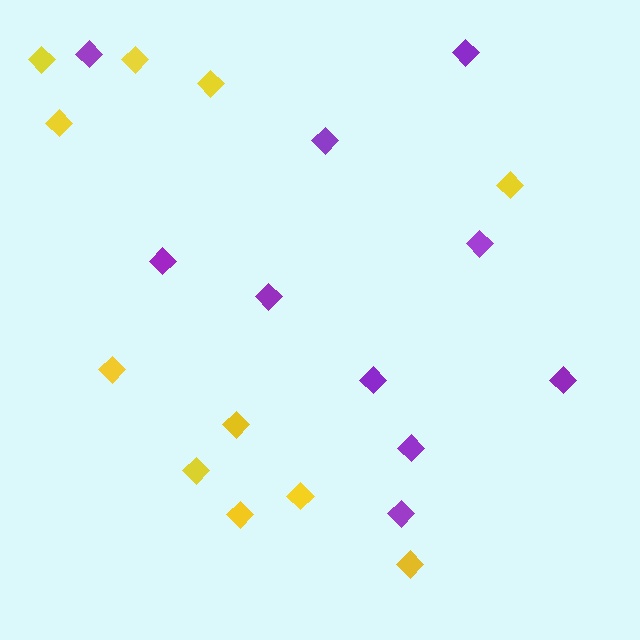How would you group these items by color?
There are 2 groups: one group of purple diamonds (10) and one group of yellow diamonds (11).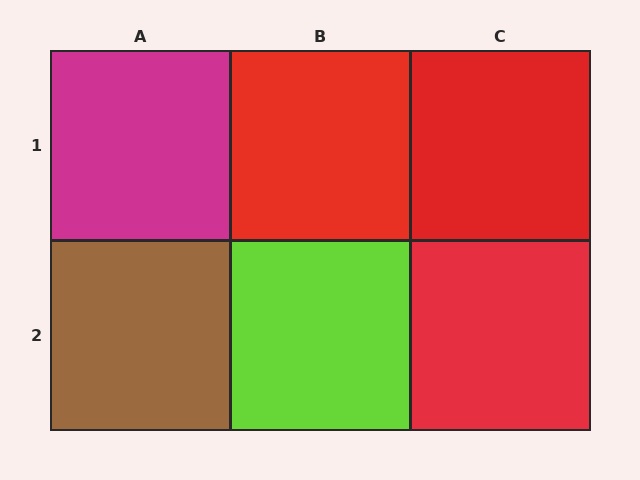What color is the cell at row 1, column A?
Magenta.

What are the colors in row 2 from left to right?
Brown, lime, red.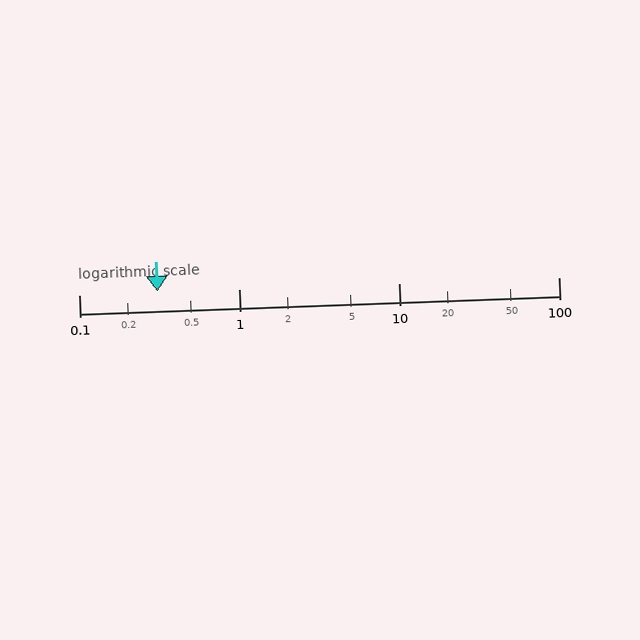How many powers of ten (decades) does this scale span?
The scale spans 3 decades, from 0.1 to 100.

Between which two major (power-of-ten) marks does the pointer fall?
The pointer is between 0.1 and 1.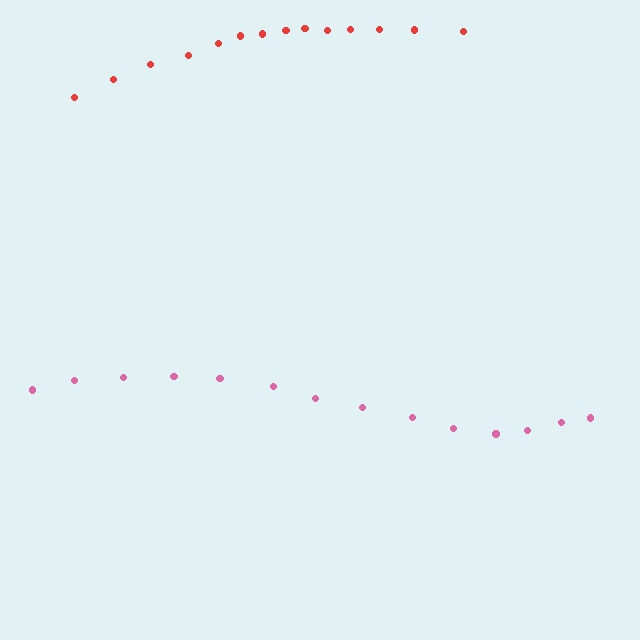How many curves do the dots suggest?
There are 2 distinct paths.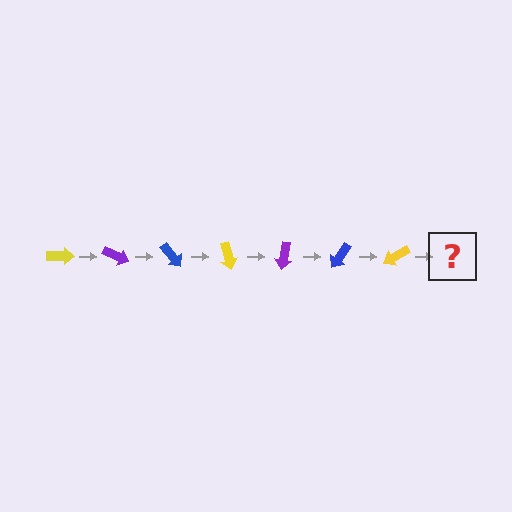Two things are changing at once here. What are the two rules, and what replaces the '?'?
The two rules are that it rotates 25 degrees each step and the color cycles through yellow, purple, and blue. The '?' should be a purple arrow, rotated 175 degrees from the start.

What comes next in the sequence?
The next element should be a purple arrow, rotated 175 degrees from the start.